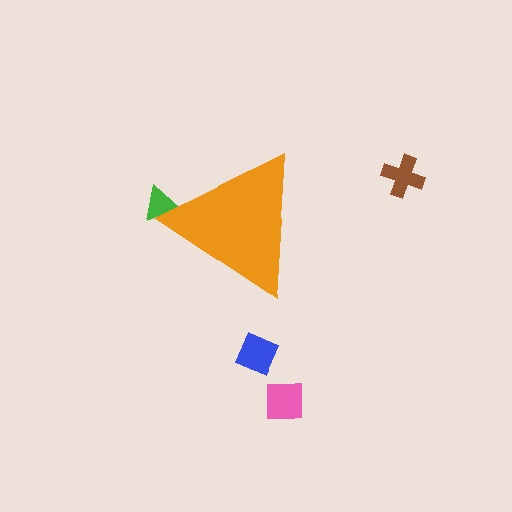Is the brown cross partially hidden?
No, the brown cross is fully visible.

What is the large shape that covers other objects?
An orange triangle.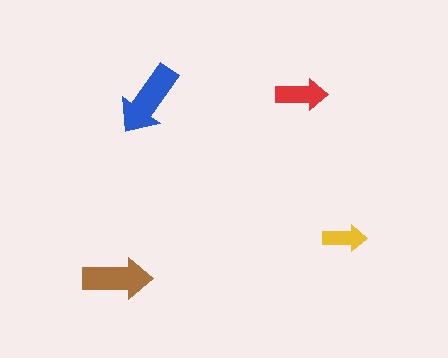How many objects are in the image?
There are 4 objects in the image.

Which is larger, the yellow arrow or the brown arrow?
The brown one.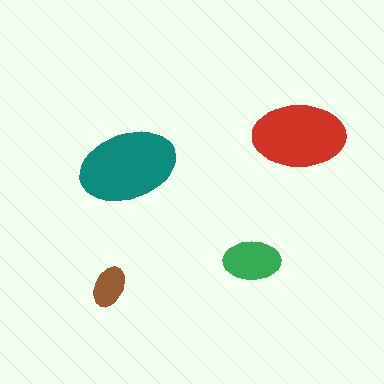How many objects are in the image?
There are 4 objects in the image.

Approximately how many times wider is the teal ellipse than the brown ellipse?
About 2.5 times wider.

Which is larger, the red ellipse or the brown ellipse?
The red one.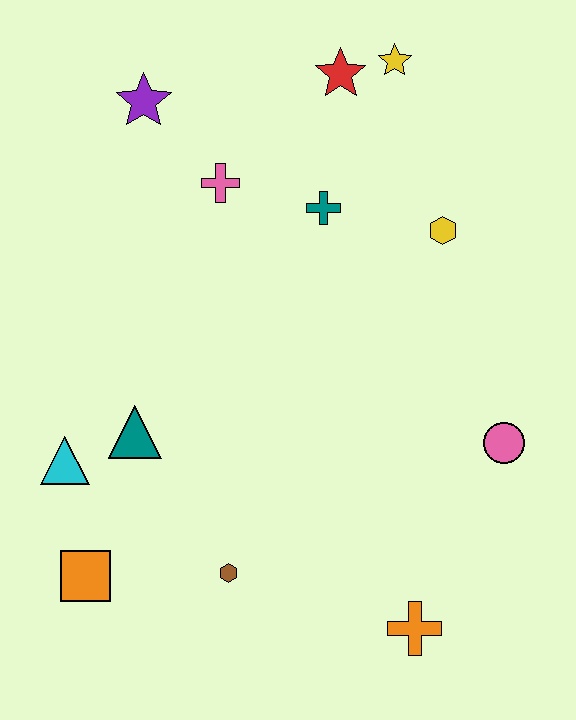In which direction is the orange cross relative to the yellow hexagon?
The orange cross is below the yellow hexagon.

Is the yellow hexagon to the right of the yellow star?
Yes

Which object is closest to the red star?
The yellow star is closest to the red star.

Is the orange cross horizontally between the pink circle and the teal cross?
Yes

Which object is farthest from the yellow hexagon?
The orange square is farthest from the yellow hexagon.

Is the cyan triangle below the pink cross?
Yes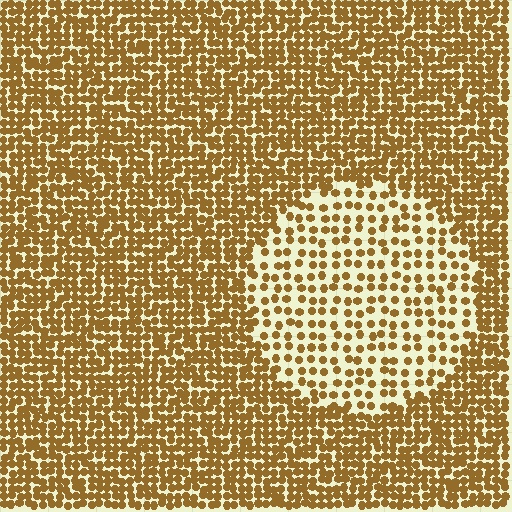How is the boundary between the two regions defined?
The boundary is defined by a change in element density (approximately 2.2x ratio). All elements are the same color, size, and shape.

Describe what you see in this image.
The image contains small brown elements arranged at two different densities. A circle-shaped region is visible where the elements are less densely packed than the surrounding area.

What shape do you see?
I see a circle.